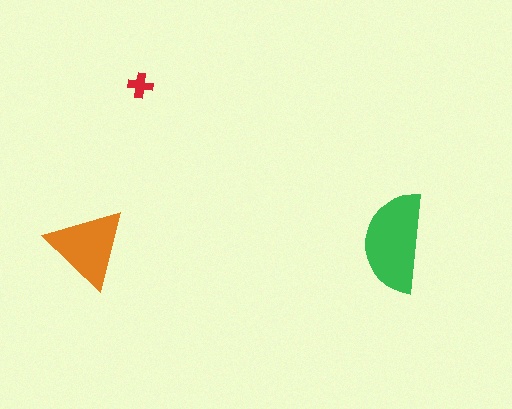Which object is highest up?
The red cross is topmost.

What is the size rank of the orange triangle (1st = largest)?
2nd.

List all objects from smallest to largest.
The red cross, the orange triangle, the green semicircle.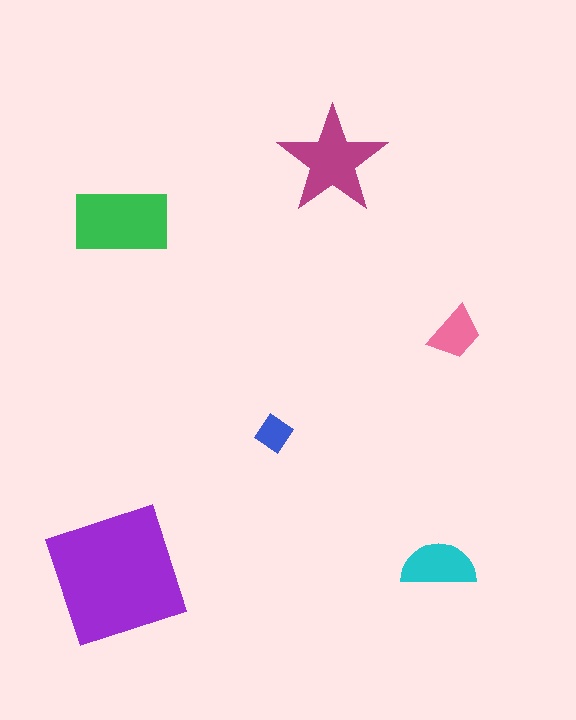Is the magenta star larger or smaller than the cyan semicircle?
Larger.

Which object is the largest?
The purple square.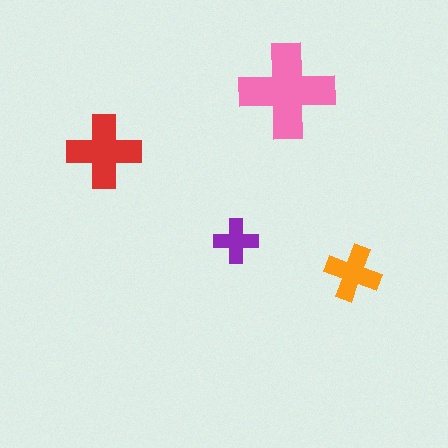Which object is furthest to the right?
The orange cross is rightmost.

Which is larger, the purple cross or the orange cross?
The orange one.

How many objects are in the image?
There are 4 objects in the image.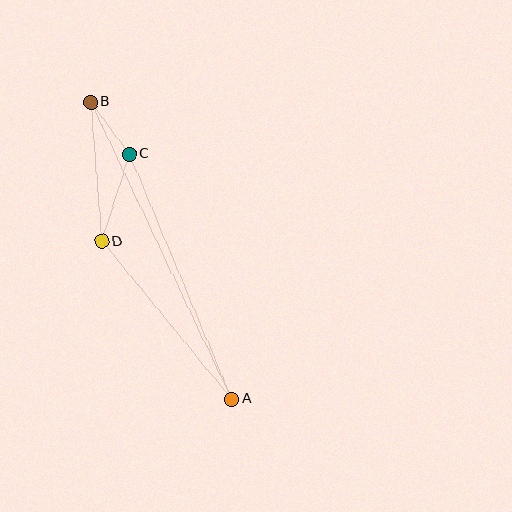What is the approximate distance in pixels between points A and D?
The distance between A and D is approximately 204 pixels.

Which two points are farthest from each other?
Points A and B are farthest from each other.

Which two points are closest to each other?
Points B and C are closest to each other.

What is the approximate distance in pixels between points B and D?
The distance between B and D is approximately 140 pixels.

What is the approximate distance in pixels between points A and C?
The distance between A and C is approximately 266 pixels.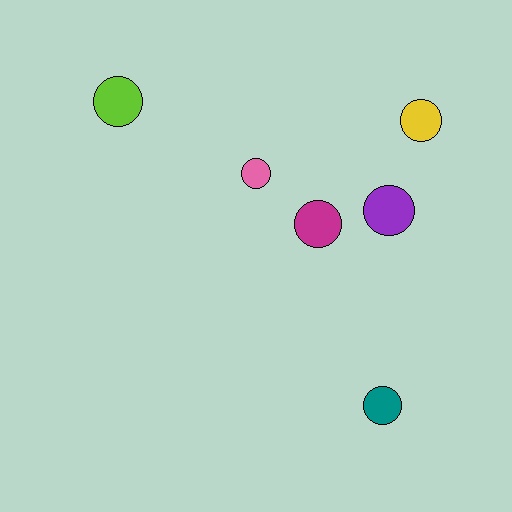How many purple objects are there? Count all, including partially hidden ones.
There is 1 purple object.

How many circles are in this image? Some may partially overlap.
There are 6 circles.